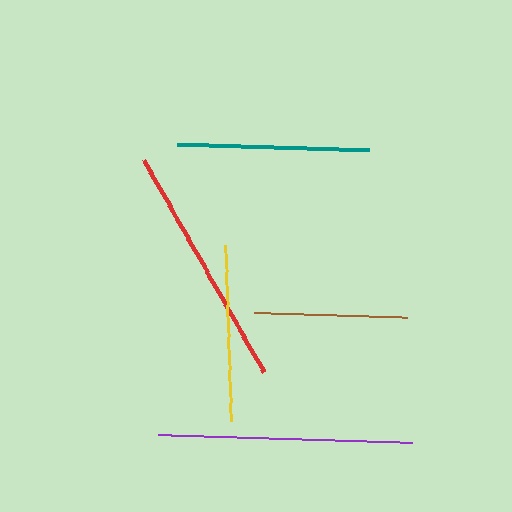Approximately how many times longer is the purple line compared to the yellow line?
The purple line is approximately 1.4 times the length of the yellow line.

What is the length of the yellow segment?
The yellow segment is approximately 177 pixels long.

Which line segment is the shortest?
The brown line is the shortest at approximately 153 pixels.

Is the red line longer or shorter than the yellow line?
The red line is longer than the yellow line.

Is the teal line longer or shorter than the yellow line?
The teal line is longer than the yellow line.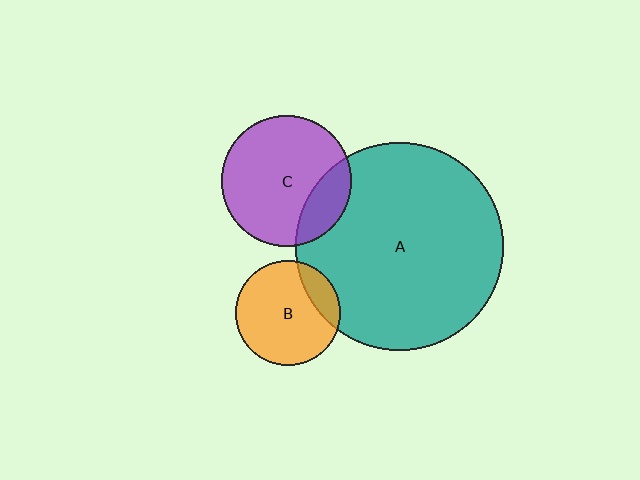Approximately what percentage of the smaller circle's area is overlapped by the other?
Approximately 15%.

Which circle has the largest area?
Circle A (teal).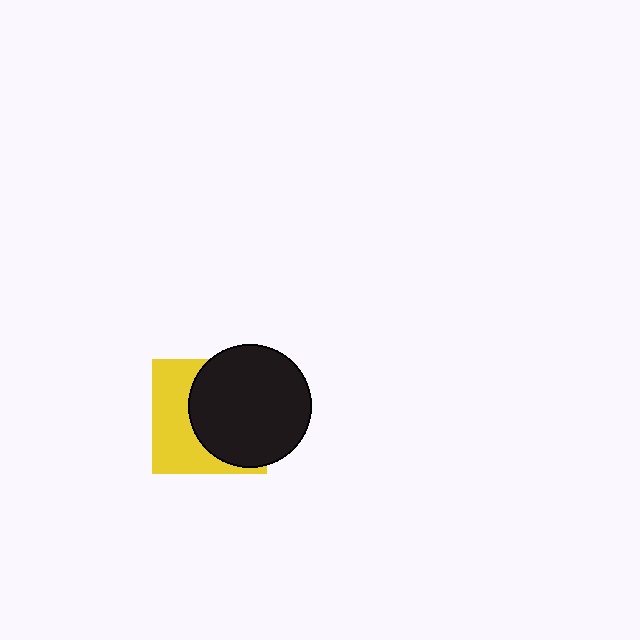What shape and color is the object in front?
The object in front is a black circle.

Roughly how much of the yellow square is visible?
A small part of it is visible (roughly 43%).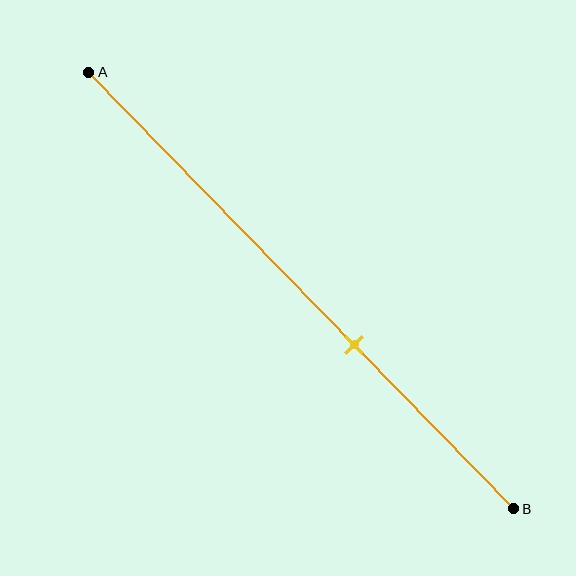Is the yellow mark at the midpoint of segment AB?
No, the mark is at about 65% from A, not at the 50% midpoint.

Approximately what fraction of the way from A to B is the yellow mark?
The yellow mark is approximately 65% of the way from A to B.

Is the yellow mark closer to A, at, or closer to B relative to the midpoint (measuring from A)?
The yellow mark is closer to point B than the midpoint of segment AB.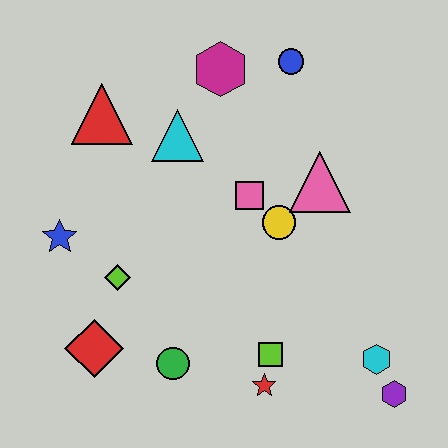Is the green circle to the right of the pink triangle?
No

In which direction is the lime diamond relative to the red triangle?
The lime diamond is below the red triangle.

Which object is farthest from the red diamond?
The blue circle is farthest from the red diamond.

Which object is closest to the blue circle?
The magenta hexagon is closest to the blue circle.